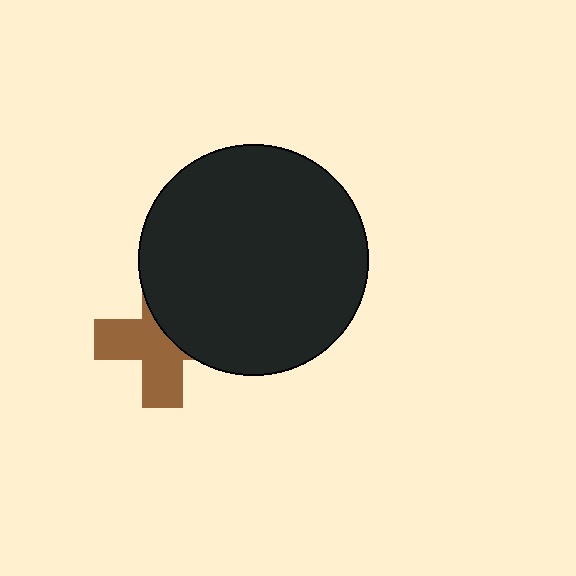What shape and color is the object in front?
The object in front is a black circle.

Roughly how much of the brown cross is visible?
About half of it is visible (roughly 56%).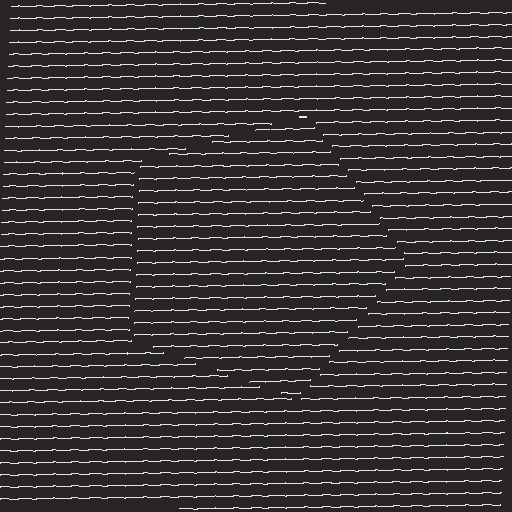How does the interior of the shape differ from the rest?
The interior of the shape contains the same grating, shifted by half a period — the contour is defined by the phase discontinuity where line-ends from the inner and outer gratings abut.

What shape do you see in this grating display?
An illusory pentagon. The interior of the shape contains the same grating, shifted by half a period — the contour is defined by the phase discontinuity where line-ends from the inner and outer gratings abut.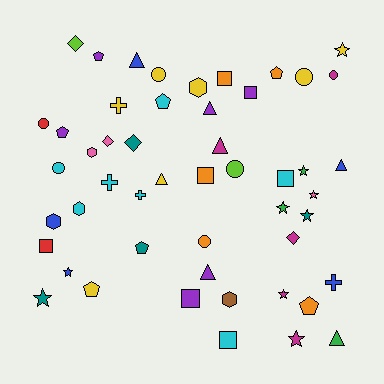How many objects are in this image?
There are 50 objects.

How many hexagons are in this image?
There are 5 hexagons.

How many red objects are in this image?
There are 2 red objects.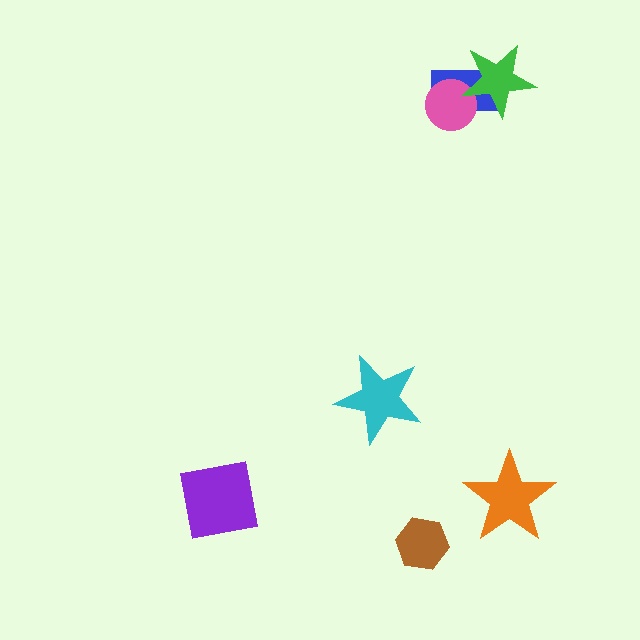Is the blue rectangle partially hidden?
Yes, it is partially covered by another shape.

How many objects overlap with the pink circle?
2 objects overlap with the pink circle.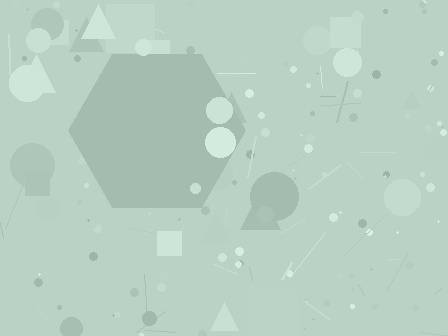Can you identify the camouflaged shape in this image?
The camouflaged shape is a hexagon.